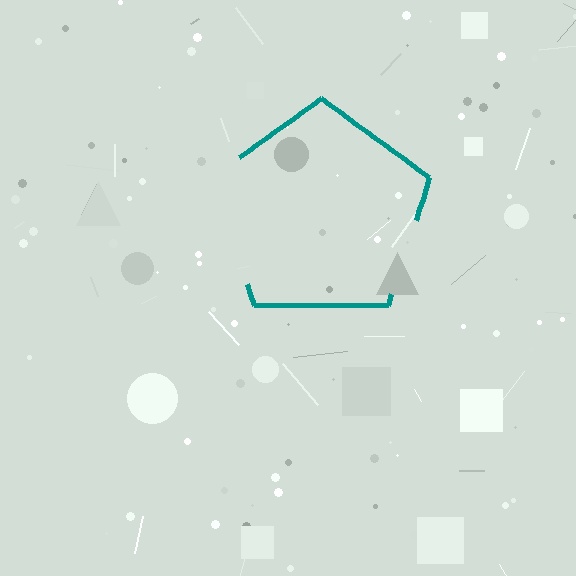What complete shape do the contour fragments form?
The contour fragments form a pentagon.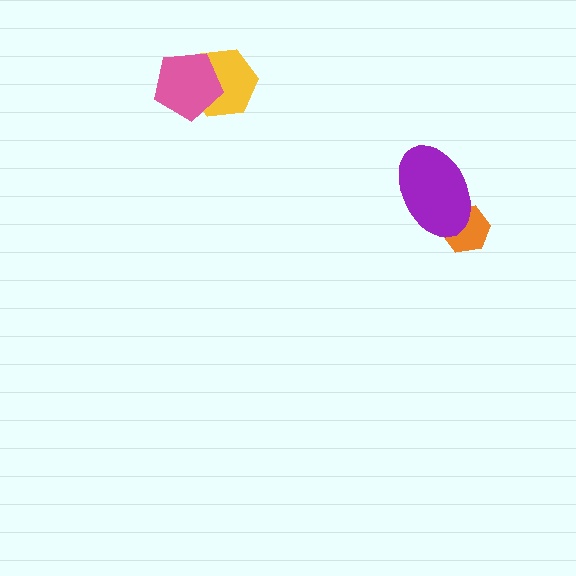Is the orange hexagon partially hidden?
Yes, it is partially covered by another shape.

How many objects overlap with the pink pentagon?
1 object overlaps with the pink pentagon.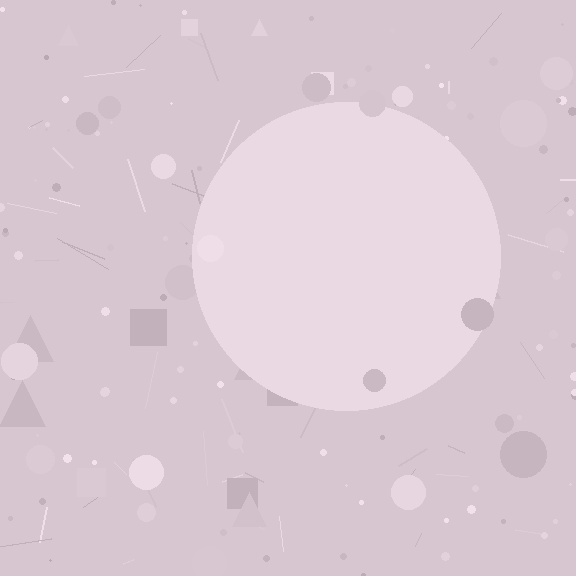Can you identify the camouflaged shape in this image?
The camouflaged shape is a circle.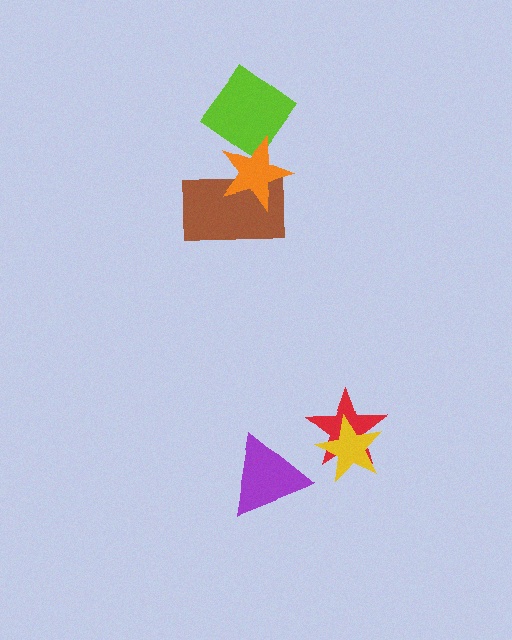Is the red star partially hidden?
Yes, it is partially covered by another shape.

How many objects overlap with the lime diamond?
1 object overlaps with the lime diamond.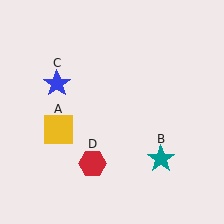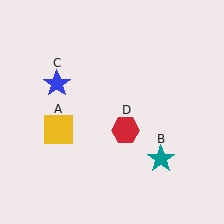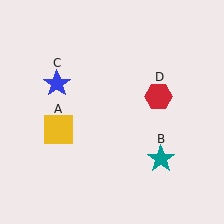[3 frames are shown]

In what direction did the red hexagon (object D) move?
The red hexagon (object D) moved up and to the right.